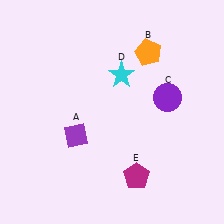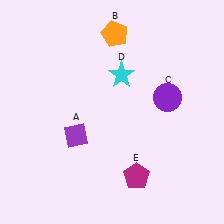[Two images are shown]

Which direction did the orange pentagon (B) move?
The orange pentagon (B) moved left.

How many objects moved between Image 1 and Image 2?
1 object moved between the two images.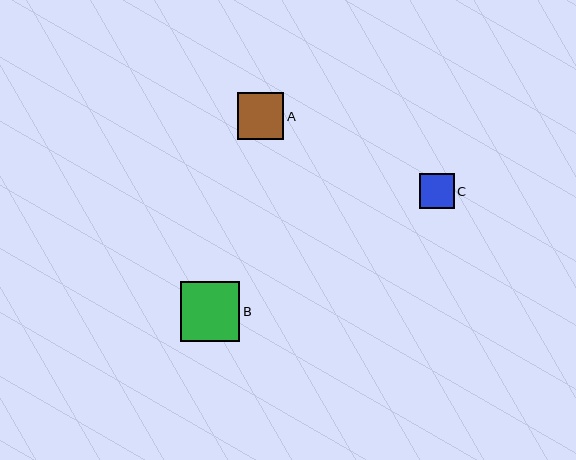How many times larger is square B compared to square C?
Square B is approximately 1.7 times the size of square C.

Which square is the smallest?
Square C is the smallest with a size of approximately 35 pixels.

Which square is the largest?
Square B is the largest with a size of approximately 60 pixels.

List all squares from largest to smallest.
From largest to smallest: B, A, C.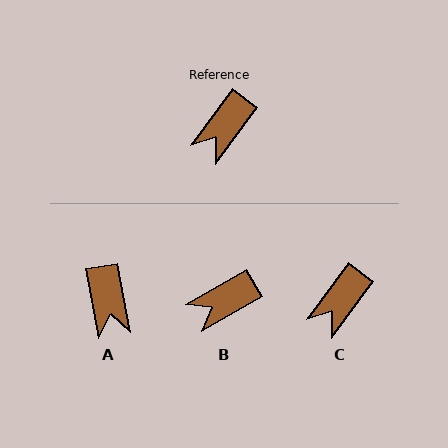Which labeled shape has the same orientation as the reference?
C.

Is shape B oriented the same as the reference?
No, it is off by about 23 degrees.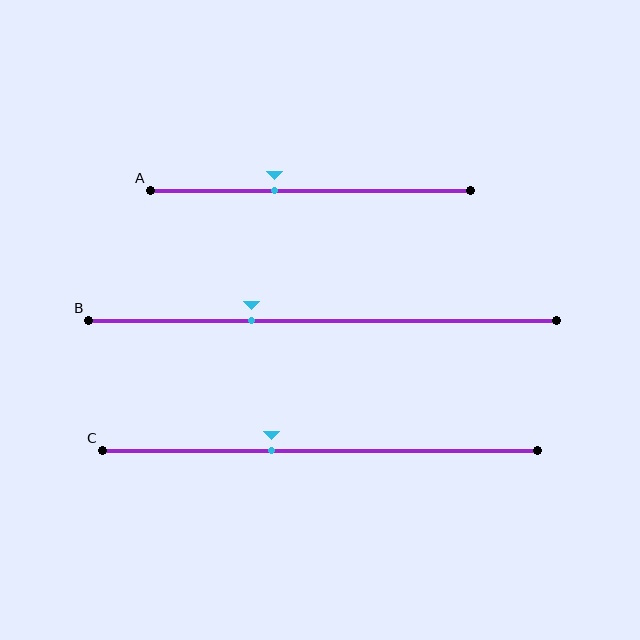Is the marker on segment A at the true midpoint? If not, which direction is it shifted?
No, the marker on segment A is shifted to the left by about 11% of the segment length.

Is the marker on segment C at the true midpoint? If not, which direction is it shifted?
No, the marker on segment C is shifted to the left by about 11% of the segment length.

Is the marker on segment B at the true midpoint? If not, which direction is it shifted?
No, the marker on segment B is shifted to the left by about 15% of the segment length.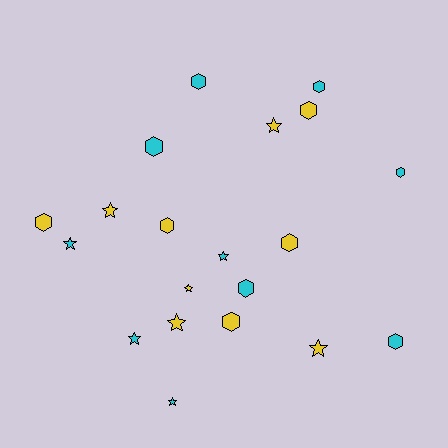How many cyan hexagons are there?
There are 6 cyan hexagons.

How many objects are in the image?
There are 20 objects.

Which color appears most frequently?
Cyan, with 10 objects.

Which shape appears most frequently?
Hexagon, with 11 objects.